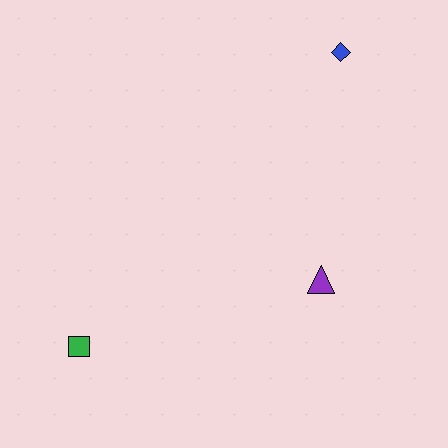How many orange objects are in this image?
There are no orange objects.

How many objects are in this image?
There are 3 objects.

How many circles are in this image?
There are no circles.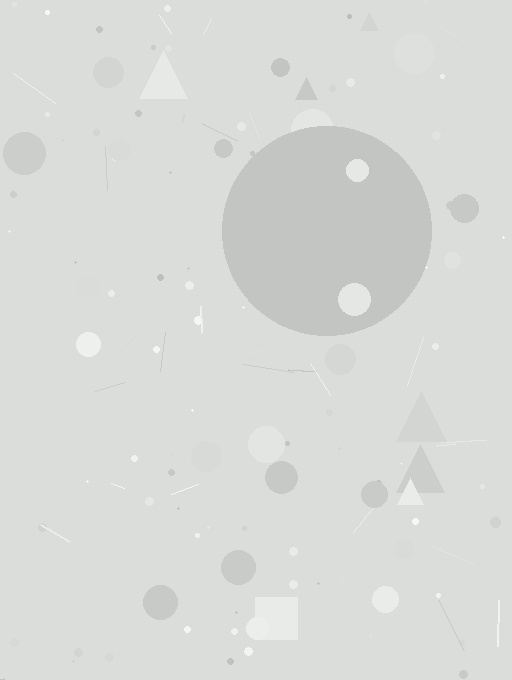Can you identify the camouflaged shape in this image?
The camouflaged shape is a circle.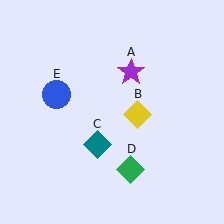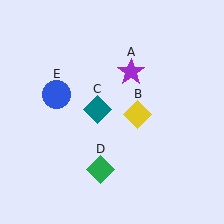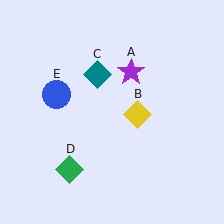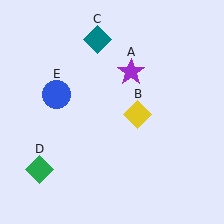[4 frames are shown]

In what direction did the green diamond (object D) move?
The green diamond (object D) moved left.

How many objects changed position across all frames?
2 objects changed position: teal diamond (object C), green diamond (object D).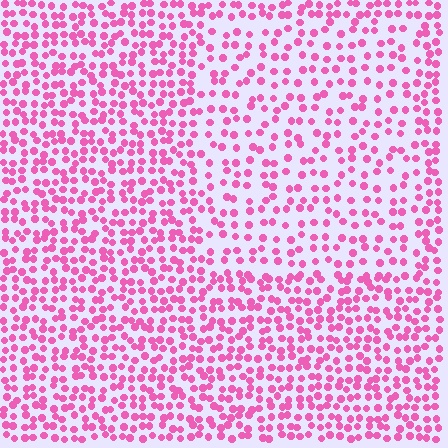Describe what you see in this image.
The image contains small pink elements arranged at two different densities. A rectangle-shaped region is visible where the elements are less densely packed than the surrounding area.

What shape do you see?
I see a rectangle.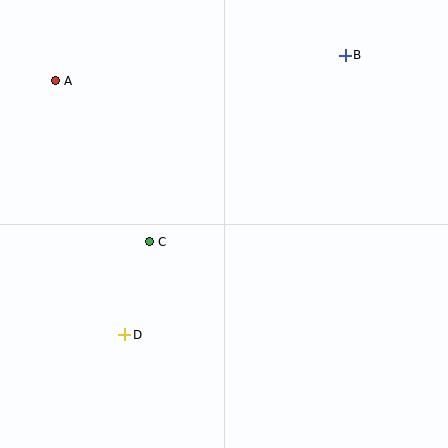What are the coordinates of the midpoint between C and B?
The midpoint between C and B is at (248, 148).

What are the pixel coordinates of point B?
Point B is at (345, 55).